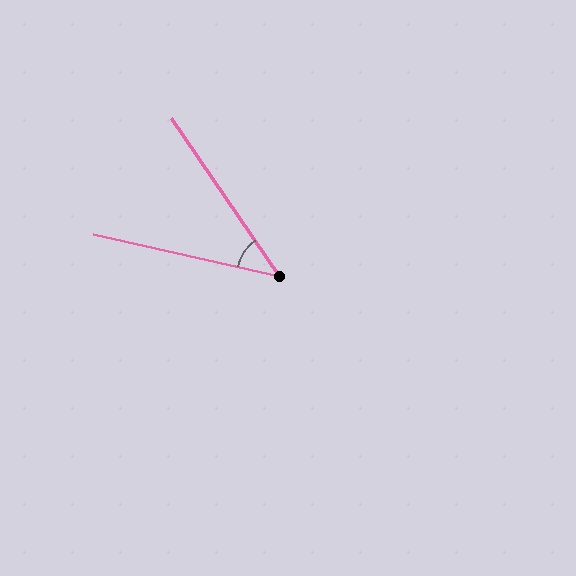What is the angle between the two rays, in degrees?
Approximately 43 degrees.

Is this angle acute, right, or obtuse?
It is acute.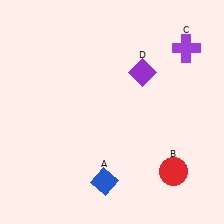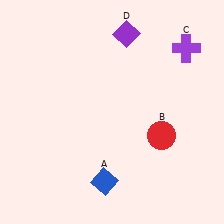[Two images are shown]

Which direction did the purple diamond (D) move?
The purple diamond (D) moved up.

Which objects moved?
The objects that moved are: the red circle (B), the purple diamond (D).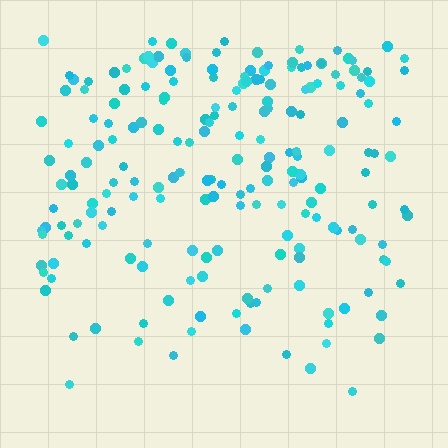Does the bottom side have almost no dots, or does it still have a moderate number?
Still a moderate number, just noticeably fewer than the top.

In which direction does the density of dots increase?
From bottom to top, with the top side densest.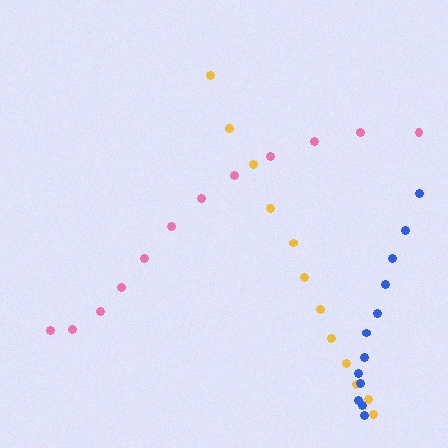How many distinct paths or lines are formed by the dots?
There are 3 distinct paths.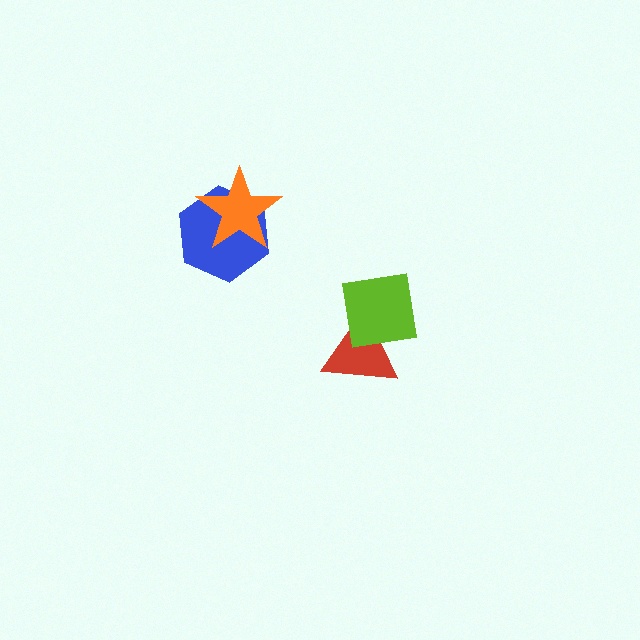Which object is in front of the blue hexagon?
The orange star is in front of the blue hexagon.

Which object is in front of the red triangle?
The lime square is in front of the red triangle.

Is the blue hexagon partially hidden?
Yes, it is partially covered by another shape.